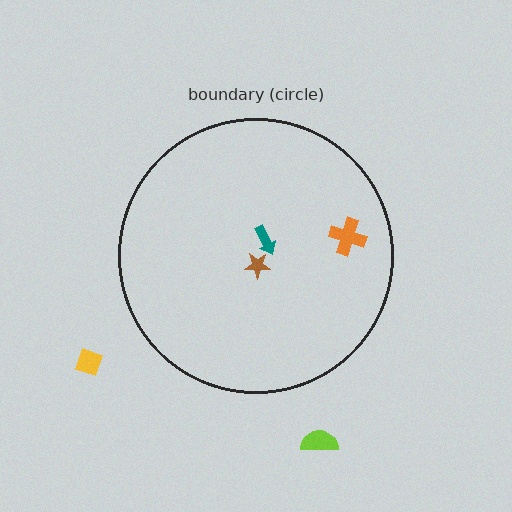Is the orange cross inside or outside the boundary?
Inside.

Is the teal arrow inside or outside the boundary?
Inside.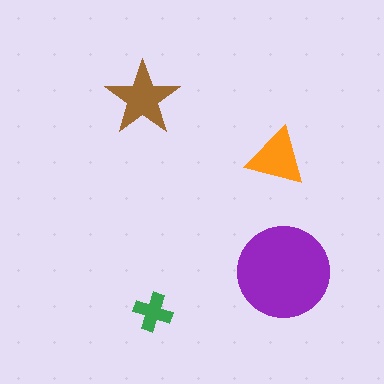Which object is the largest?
The purple circle.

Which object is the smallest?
The green cross.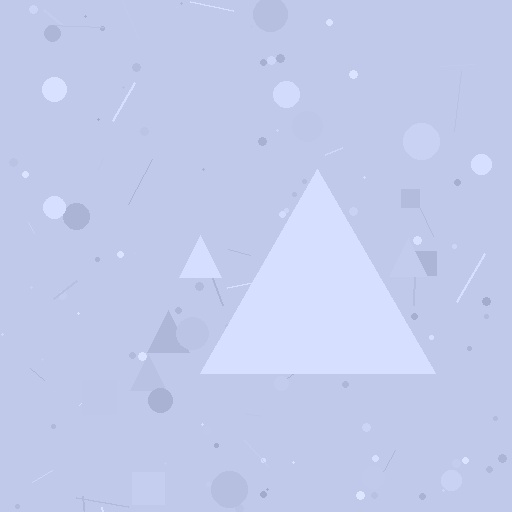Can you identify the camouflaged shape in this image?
The camouflaged shape is a triangle.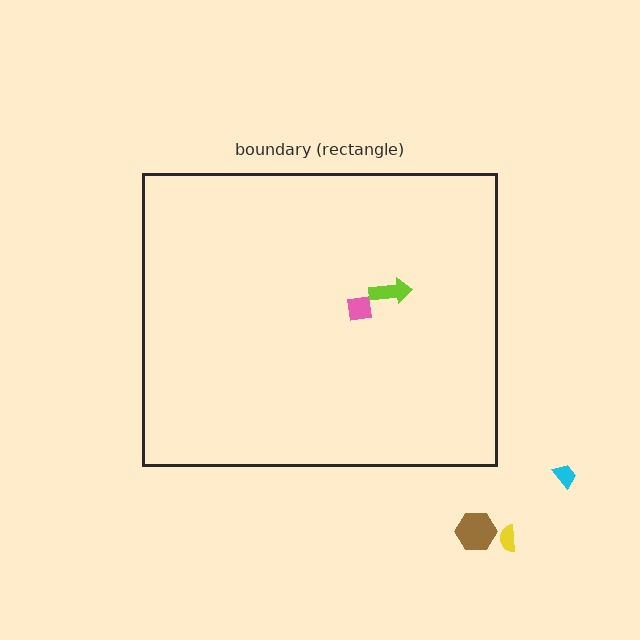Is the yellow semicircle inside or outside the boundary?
Outside.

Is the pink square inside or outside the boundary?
Inside.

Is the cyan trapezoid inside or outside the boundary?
Outside.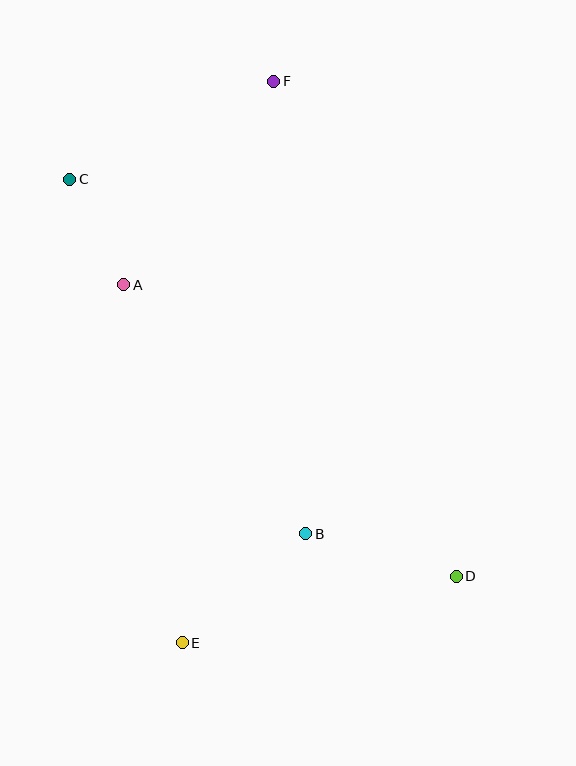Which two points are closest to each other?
Points A and C are closest to each other.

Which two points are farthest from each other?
Points E and F are farthest from each other.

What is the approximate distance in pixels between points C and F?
The distance between C and F is approximately 226 pixels.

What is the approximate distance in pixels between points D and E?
The distance between D and E is approximately 282 pixels.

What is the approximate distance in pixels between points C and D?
The distance between C and D is approximately 554 pixels.